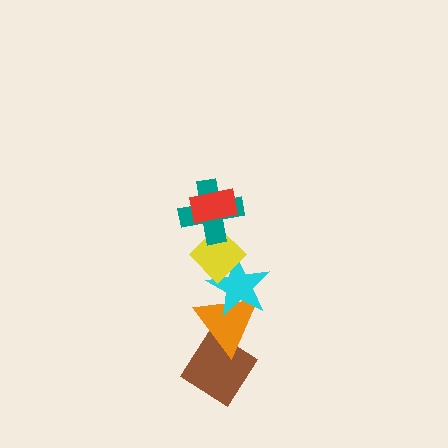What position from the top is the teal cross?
The teal cross is 2nd from the top.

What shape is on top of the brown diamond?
The orange triangle is on top of the brown diamond.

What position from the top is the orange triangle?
The orange triangle is 5th from the top.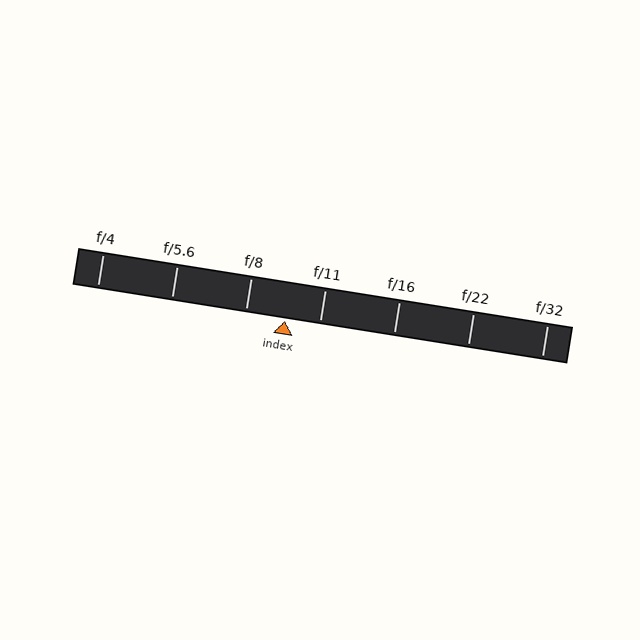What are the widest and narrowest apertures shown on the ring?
The widest aperture shown is f/4 and the narrowest is f/32.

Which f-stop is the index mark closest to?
The index mark is closest to f/11.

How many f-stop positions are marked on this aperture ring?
There are 7 f-stop positions marked.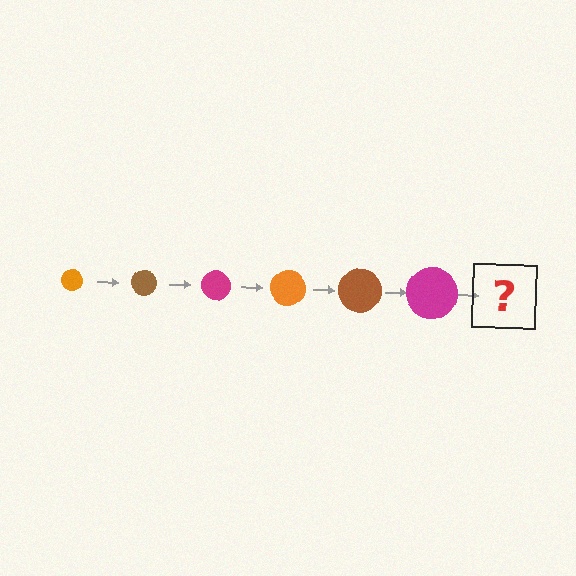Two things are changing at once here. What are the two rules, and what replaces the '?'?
The two rules are that the circle grows larger each step and the color cycles through orange, brown, and magenta. The '?' should be an orange circle, larger than the previous one.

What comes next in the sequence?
The next element should be an orange circle, larger than the previous one.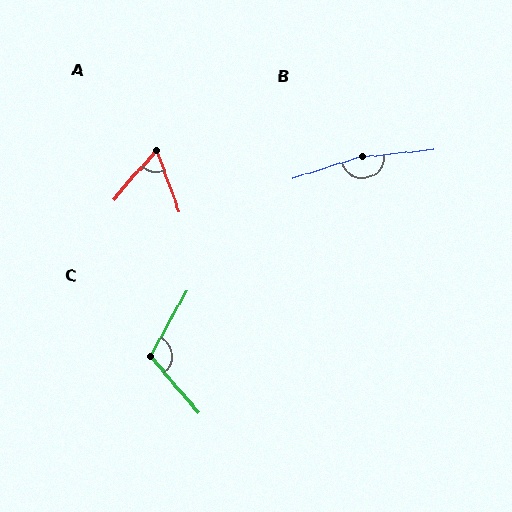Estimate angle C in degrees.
Approximately 110 degrees.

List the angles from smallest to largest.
A (62°), C (110°), B (168°).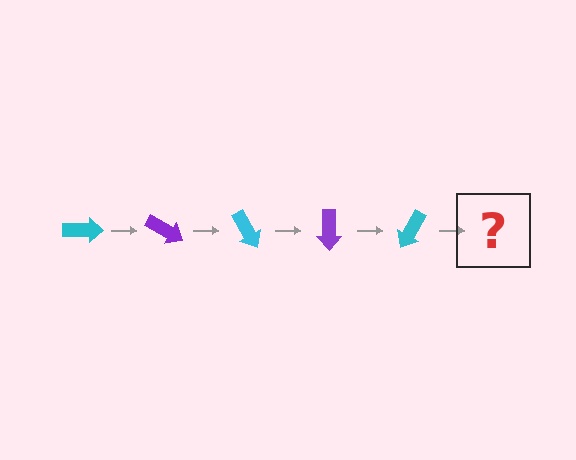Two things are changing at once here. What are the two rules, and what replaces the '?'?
The two rules are that it rotates 30 degrees each step and the color cycles through cyan and purple. The '?' should be a purple arrow, rotated 150 degrees from the start.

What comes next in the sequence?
The next element should be a purple arrow, rotated 150 degrees from the start.